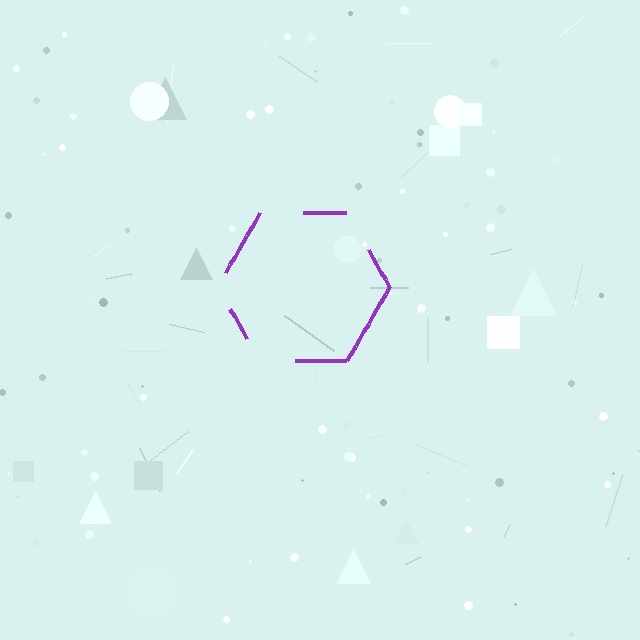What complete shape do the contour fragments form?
The contour fragments form a hexagon.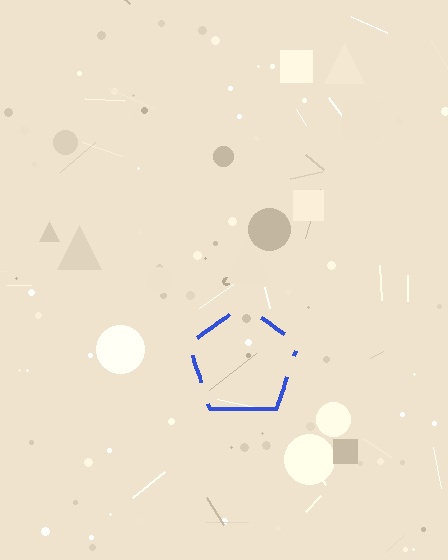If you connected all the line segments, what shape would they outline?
They would outline a pentagon.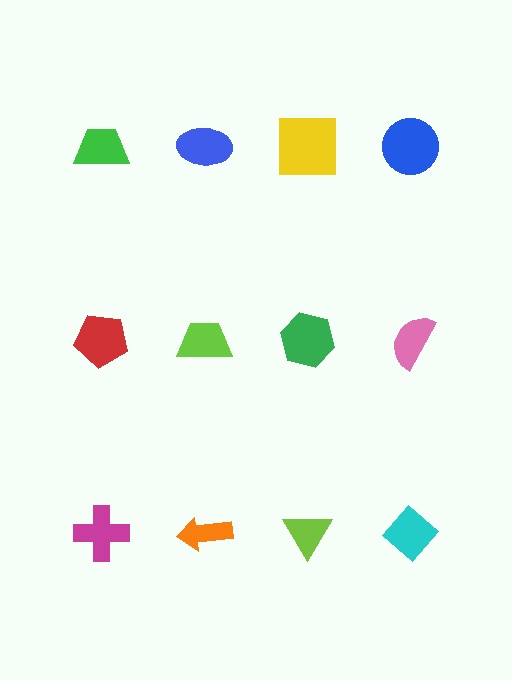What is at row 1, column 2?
A blue ellipse.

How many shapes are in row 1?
4 shapes.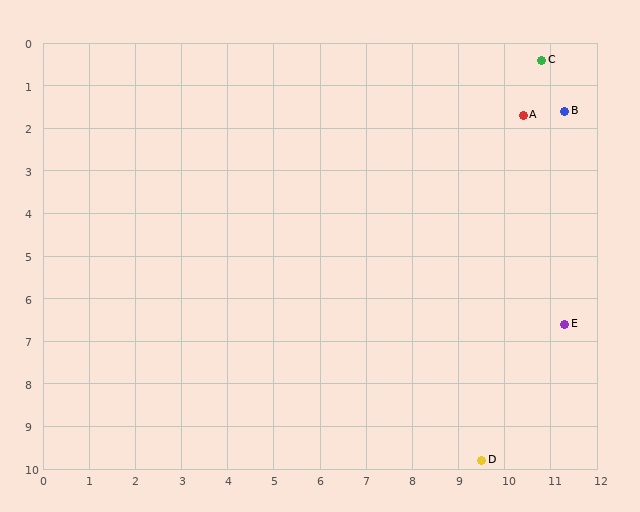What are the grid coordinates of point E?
Point E is at approximately (11.3, 6.6).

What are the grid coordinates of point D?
Point D is at approximately (9.5, 9.8).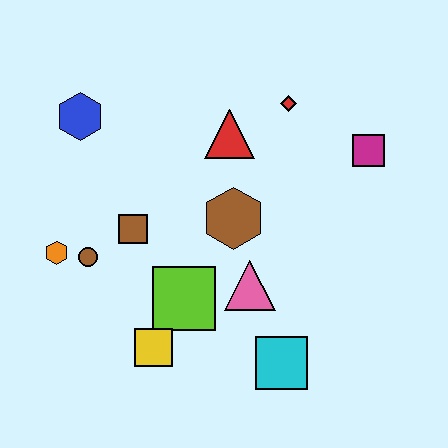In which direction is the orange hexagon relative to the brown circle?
The orange hexagon is to the left of the brown circle.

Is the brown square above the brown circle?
Yes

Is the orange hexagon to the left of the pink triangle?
Yes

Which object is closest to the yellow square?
The lime square is closest to the yellow square.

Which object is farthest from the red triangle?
The cyan square is farthest from the red triangle.